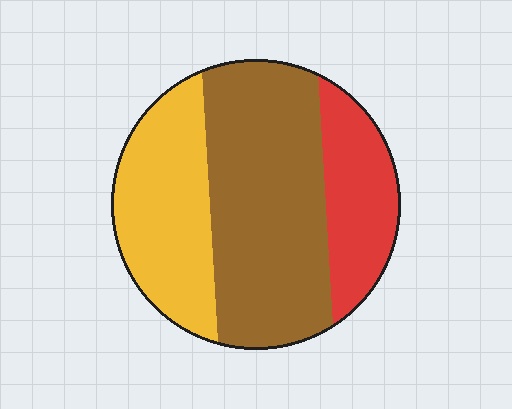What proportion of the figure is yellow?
Yellow covers 30% of the figure.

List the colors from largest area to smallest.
From largest to smallest: brown, yellow, red.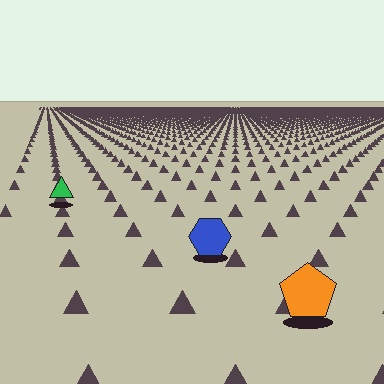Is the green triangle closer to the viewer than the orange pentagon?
No. The orange pentagon is closer — you can tell from the texture gradient: the ground texture is coarser near it.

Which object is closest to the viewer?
The orange pentagon is closest. The texture marks near it are larger and more spread out.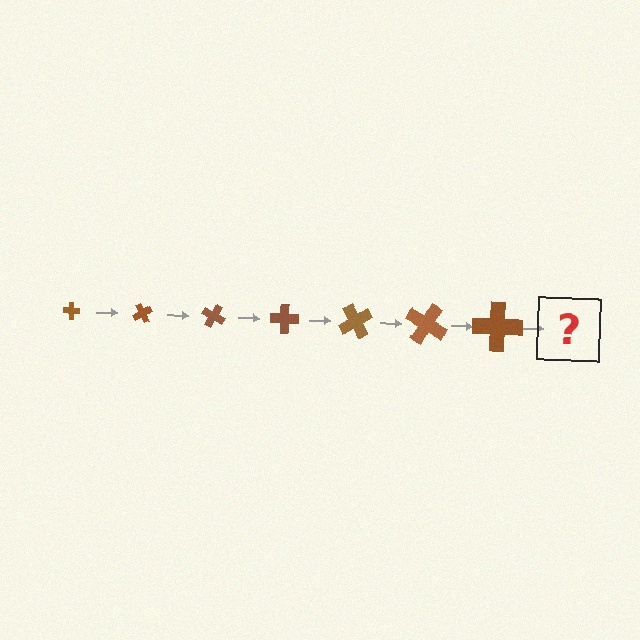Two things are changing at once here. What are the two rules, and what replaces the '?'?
The two rules are that the cross grows larger each step and it rotates 60 degrees each step. The '?' should be a cross, larger than the previous one and rotated 420 degrees from the start.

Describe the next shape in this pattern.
It should be a cross, larger than the previous one and rotated 420 degrees from the start.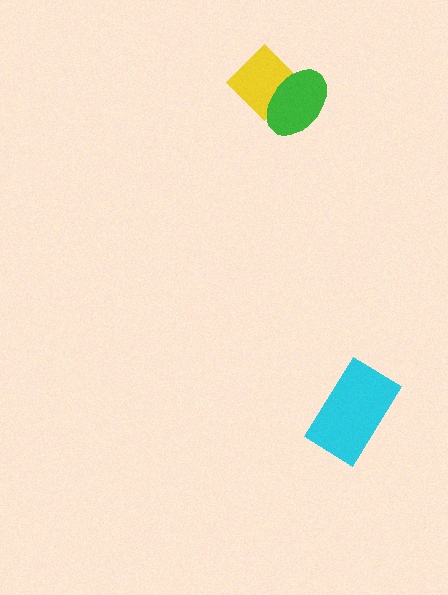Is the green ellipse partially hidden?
No, no other shape covers it.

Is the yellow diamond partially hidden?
Yes, it is partially covered by another shape.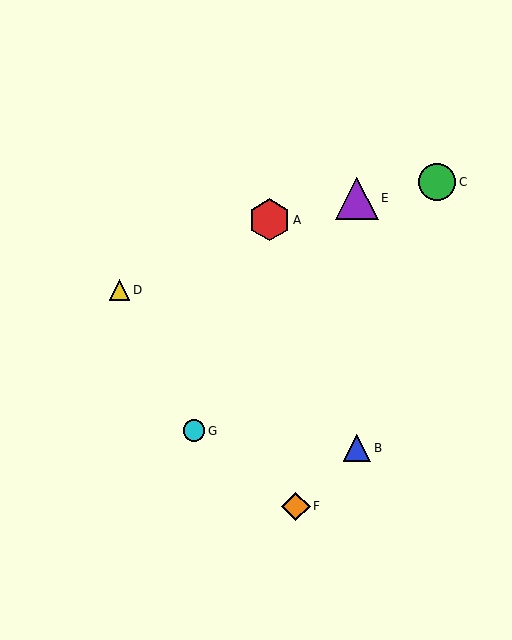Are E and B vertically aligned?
Yes, both are at x≈357.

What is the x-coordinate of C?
Object C is at x≈437.